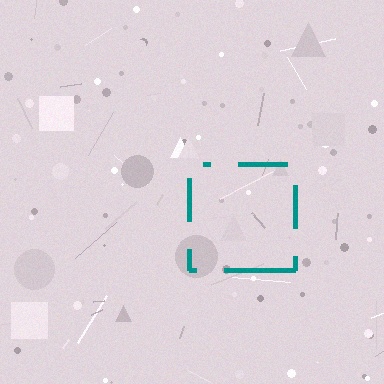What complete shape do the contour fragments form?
The contour fragments form a square.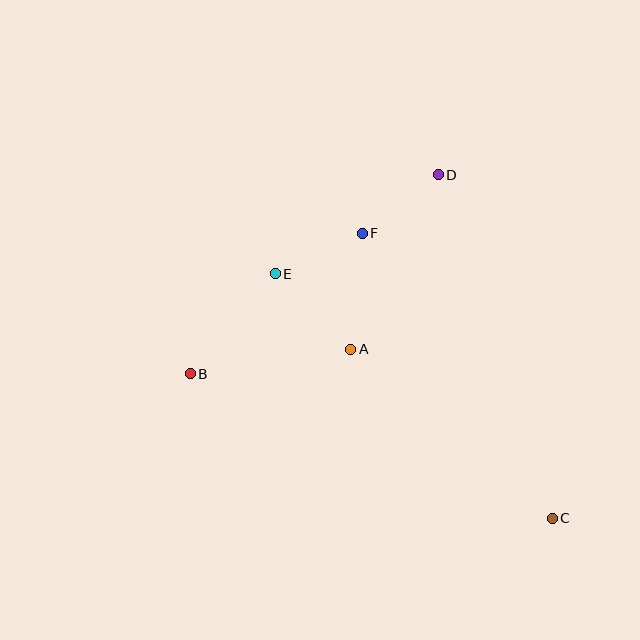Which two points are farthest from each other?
Points B and C are farthest from each other.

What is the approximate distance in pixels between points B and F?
The distance between B and F is approximately 222 pixels.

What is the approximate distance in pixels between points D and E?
The distance between D and E is approximately 191 pixels.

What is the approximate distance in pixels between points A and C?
The distance between A and C is approximately 263 pixels.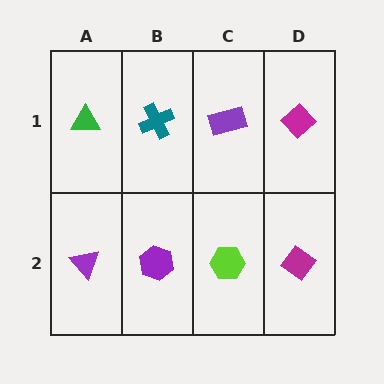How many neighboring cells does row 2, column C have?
3.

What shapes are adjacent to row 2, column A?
A green triangle (row 1, column A), a purple hexagon (row 2, column B).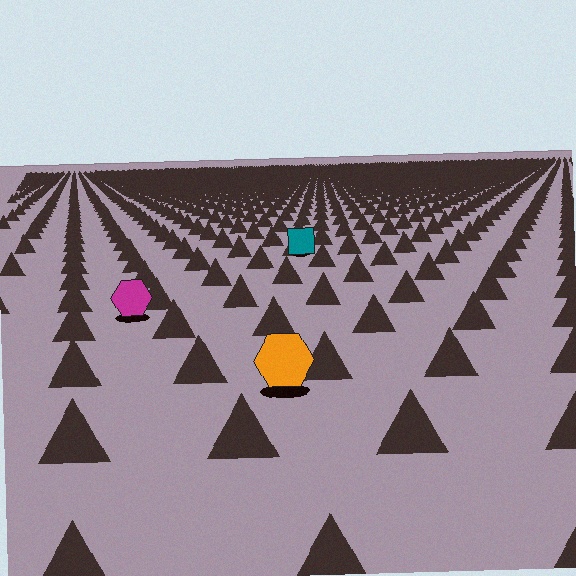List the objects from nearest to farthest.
From nearest to farthest: the orange hexagon, the magenta hexagon, the teal square.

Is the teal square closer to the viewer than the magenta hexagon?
No. The magenta hexagon is closer — you can tell from the texture gradient: the ground texture is coarser near it.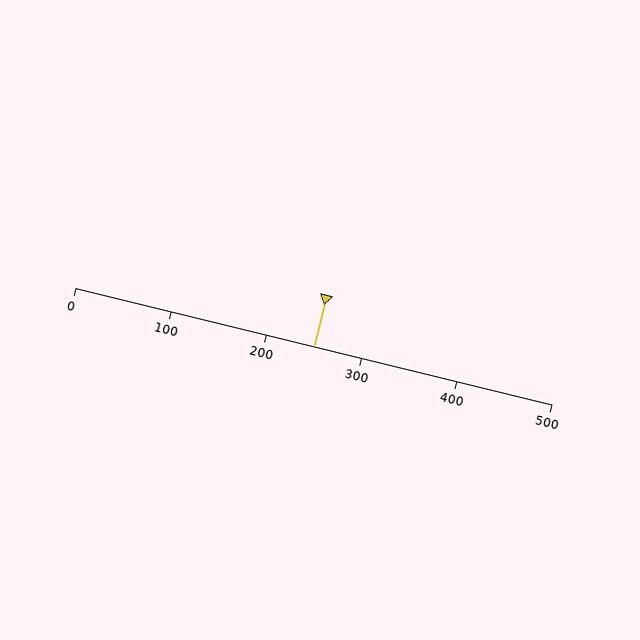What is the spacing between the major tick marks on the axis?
The major ticks are spaced 100 apart.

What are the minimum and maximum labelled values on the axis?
The axis runs from 0 to 500.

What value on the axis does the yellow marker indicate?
The marker indicates approximately 250.